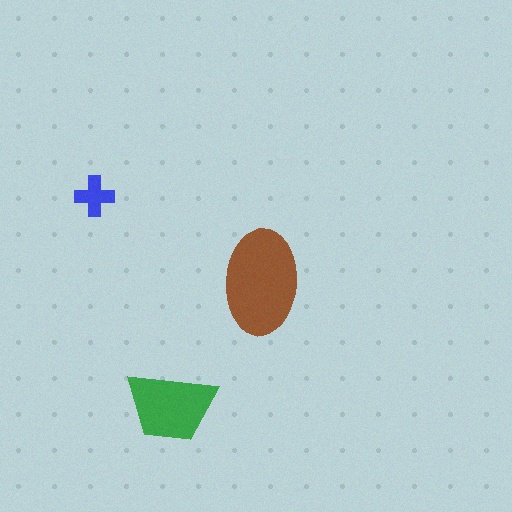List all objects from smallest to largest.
The blue cross, the green trapezoid, the brown ellipse.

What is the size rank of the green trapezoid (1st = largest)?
2nd.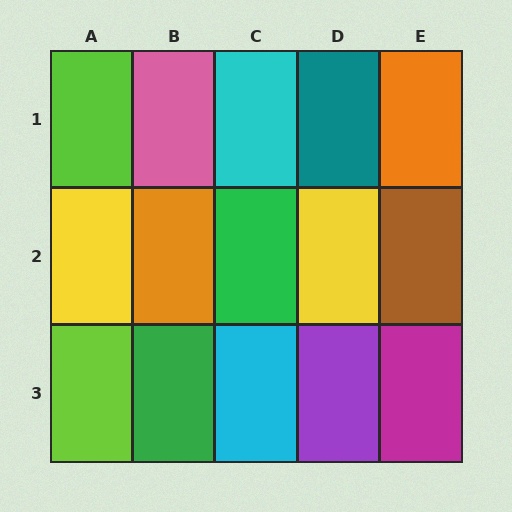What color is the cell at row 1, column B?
Pink.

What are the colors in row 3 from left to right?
Lime, green, cyan, purple, magenta.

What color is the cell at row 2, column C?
Green.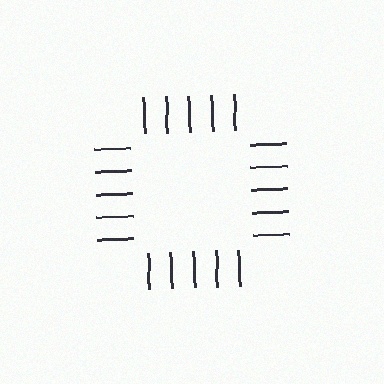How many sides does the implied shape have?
4 sides — the line-ends trace a square.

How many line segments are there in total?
20 — 5 along each of the 4 edges.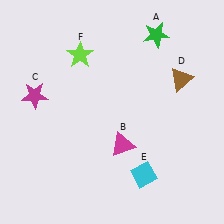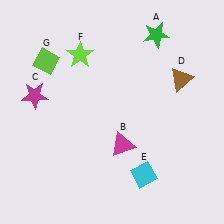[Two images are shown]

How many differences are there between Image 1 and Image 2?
There is 1 difference between the two images.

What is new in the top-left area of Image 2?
A lime diamond (G) was added in the top-left area of Image 2.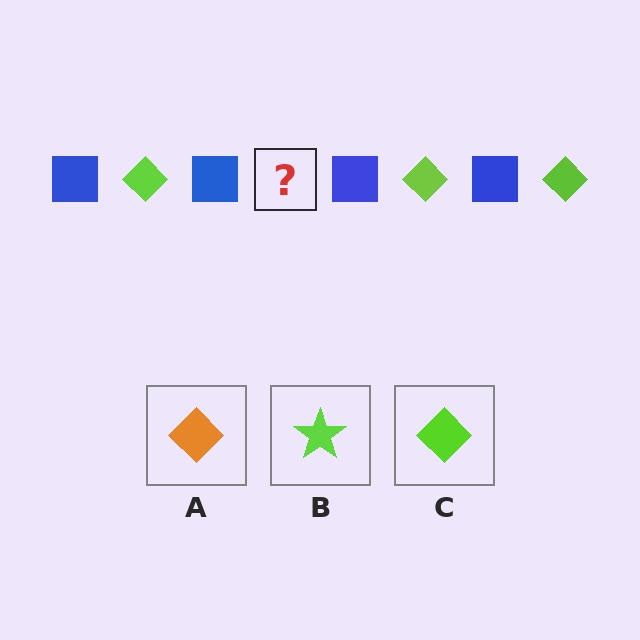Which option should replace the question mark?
Option C.